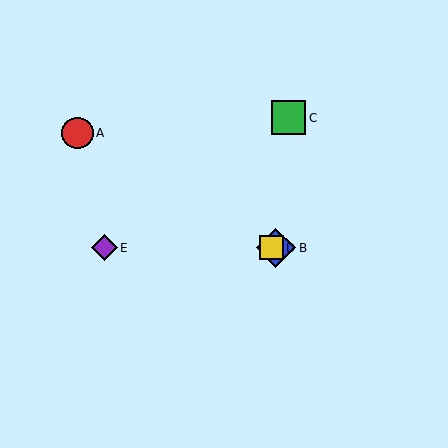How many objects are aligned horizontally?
3 objects (B, D, E) are aligned horizontally.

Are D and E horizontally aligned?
Yes, both are at y≈248.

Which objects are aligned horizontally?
Objects B, D, E are aligned horizontally.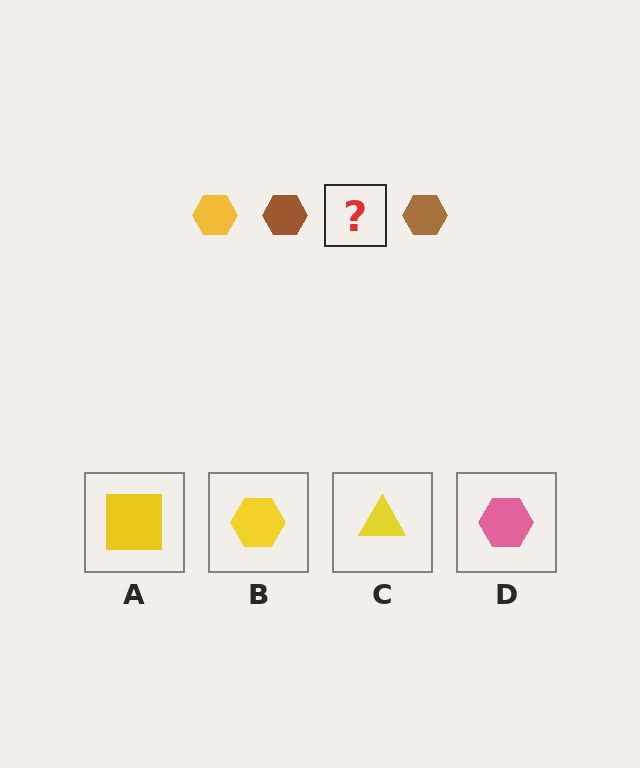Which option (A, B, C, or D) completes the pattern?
B.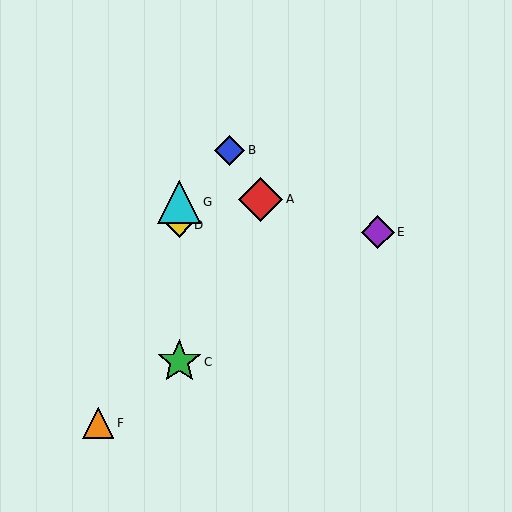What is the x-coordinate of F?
Object F is at x≈98.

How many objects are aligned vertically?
3 objects (C, D, G) are aligned vertically.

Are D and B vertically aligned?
No, D is at x≈179 and B is at x≈229.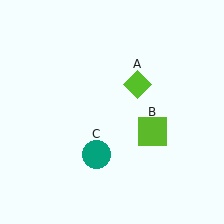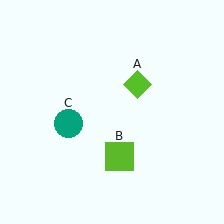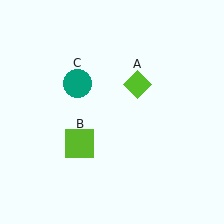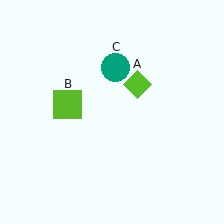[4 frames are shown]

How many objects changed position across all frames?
2 objects changed position: lime square (object B), teal circle (object C).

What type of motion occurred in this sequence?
The lime square (object B), teal circle (object C) rotated clockwise around the center of the scene.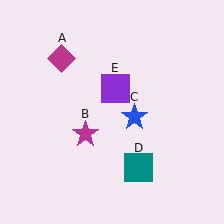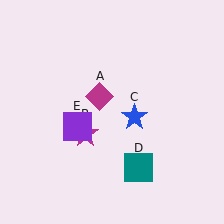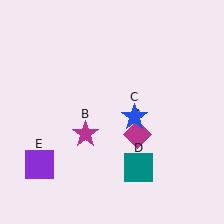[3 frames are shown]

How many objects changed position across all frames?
2 objects changed position: magenta diamond (object A), purple square (object E).